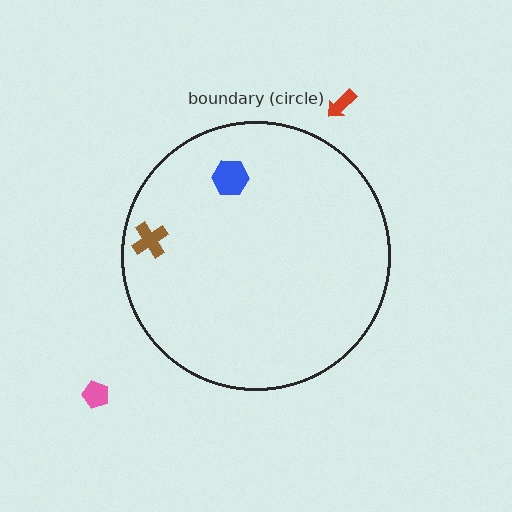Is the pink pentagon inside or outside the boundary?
Outside.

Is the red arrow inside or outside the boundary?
Outside.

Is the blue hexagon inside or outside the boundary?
Inside.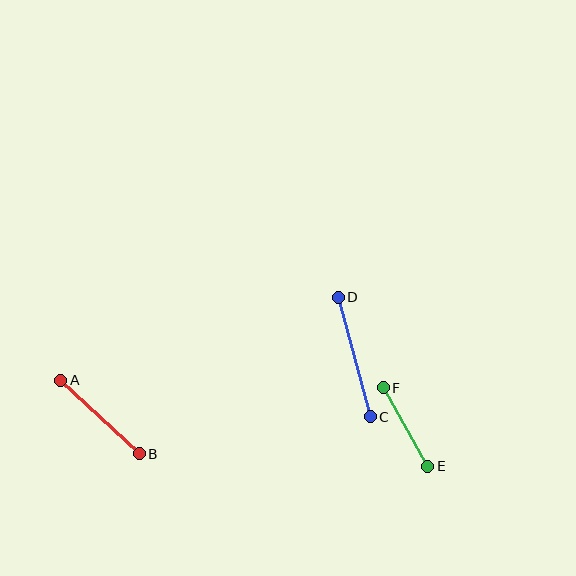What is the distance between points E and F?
The distance is approximately 90 pixels.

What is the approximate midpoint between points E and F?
The midpoint is at approximately (405, 427) pixels.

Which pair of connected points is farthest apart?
Points C and D are farthest apart.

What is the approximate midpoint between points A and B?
The midpoint is at approximately (100, 417) pixels.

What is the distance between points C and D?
The distance is approximately 124 pixels.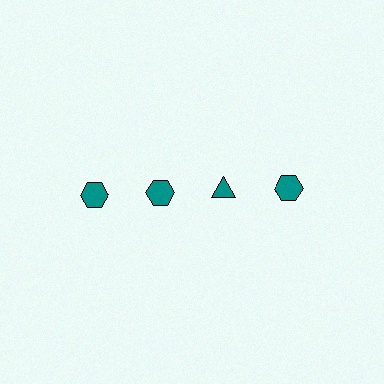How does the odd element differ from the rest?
It has a different shape: triangle instead of hexagon.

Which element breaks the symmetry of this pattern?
The teal triangle in the top row, center column breaks the symmetry. All other shapes are teal hexagons.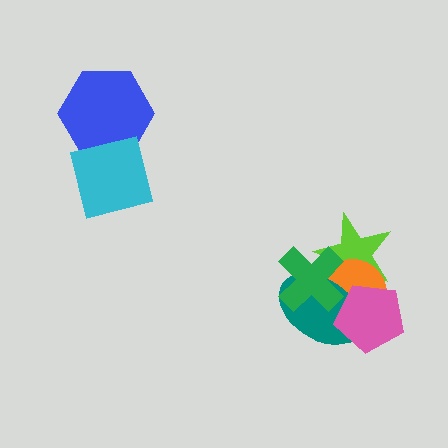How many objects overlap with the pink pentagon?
3 objects overlap with the pink pentagon.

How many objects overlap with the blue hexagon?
1 object overlaps with the blue hexagon.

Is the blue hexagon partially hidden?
Yes, it is partially covered by another shape.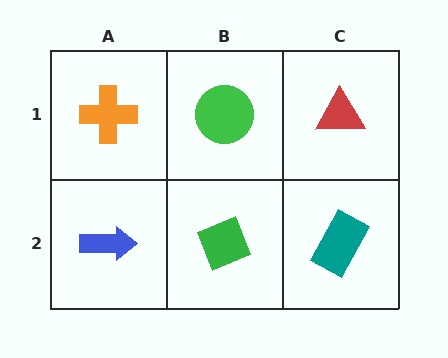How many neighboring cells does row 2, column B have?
3.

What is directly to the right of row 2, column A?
A green diamond.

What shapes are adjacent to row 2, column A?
An orange cross (row 1, column A), a green diamond (row 2, column B).